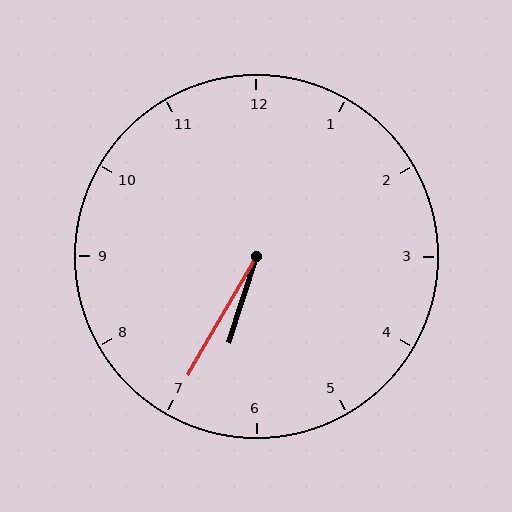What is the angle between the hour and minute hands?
Approximately 12 degrees.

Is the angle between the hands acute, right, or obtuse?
It is acute.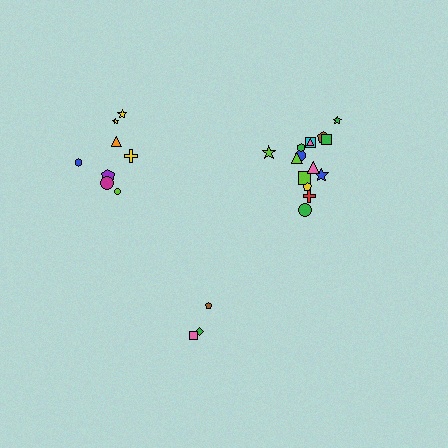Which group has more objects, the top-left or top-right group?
The top-right group.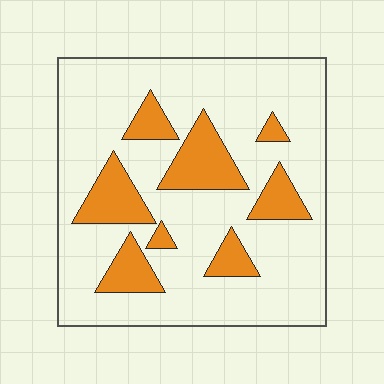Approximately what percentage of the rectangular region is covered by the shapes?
Approximately 20%.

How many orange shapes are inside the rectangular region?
8.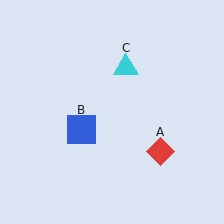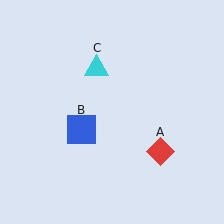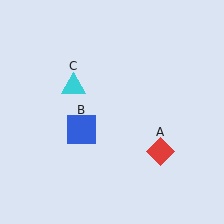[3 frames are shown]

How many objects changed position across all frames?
1 object changed position: cyan triangle (object C).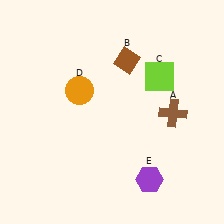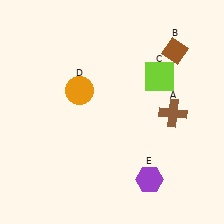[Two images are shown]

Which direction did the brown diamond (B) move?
The brown diamond (B) moved right.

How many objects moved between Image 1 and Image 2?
1 object moved between the two images.